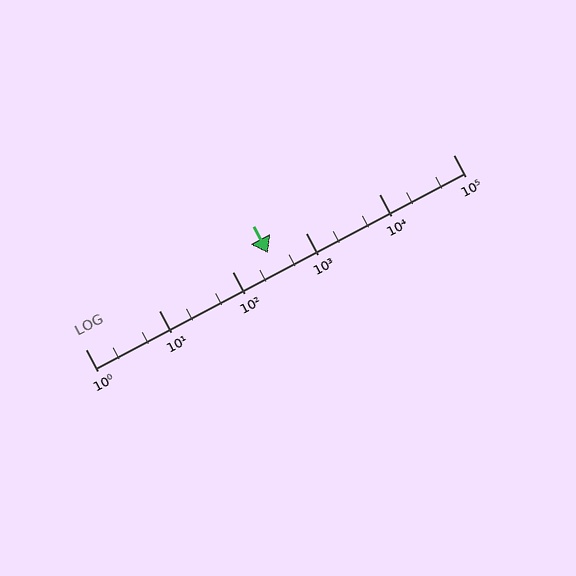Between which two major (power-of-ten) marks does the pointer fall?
The pointer is between 100 and 1000.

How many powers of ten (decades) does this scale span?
The scale spans 5 decades, from 1 to 100000.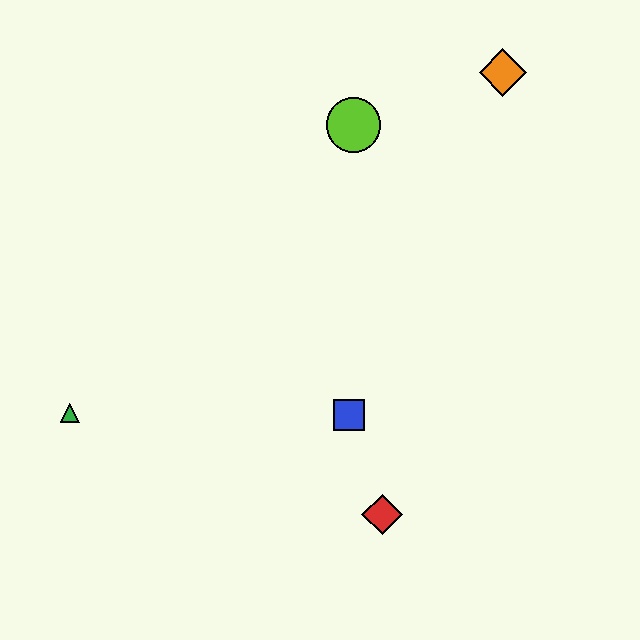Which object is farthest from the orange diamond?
The green triangle is farthest from the orange diamond.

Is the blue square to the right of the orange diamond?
No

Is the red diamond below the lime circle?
Yes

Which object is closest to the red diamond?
The blue square is closest to the red diamond.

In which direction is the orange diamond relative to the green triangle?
The orange diamond is to the right of the green triangle.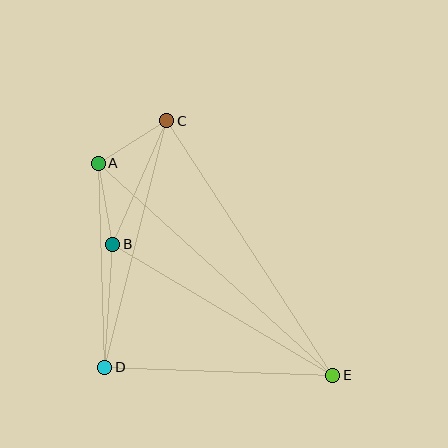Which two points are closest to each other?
Points A and C are closest to each other.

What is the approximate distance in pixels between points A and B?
The distance between A and B is approximately 82 pixels.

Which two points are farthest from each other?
Points A and E are farthest from each other.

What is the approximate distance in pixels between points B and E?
The distance between B and E is approximately 256 pixels.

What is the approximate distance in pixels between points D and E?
The distance between D and E is approximately 228 pixels.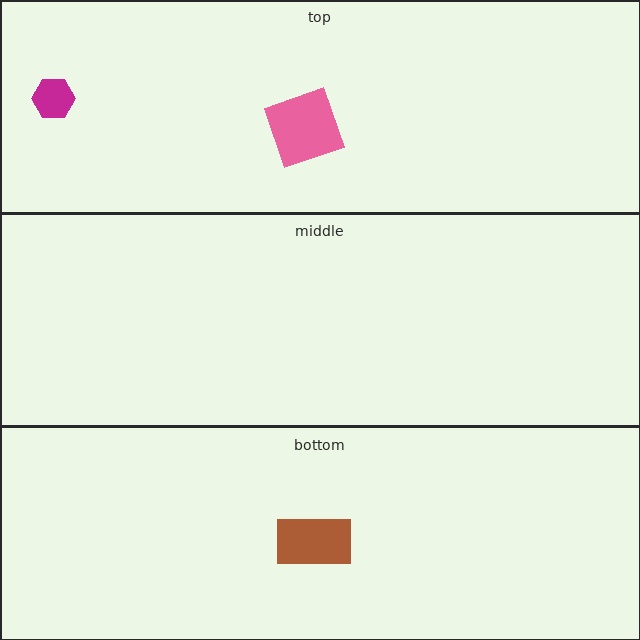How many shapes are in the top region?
2.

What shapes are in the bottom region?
The brown rectangle.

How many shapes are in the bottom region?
1.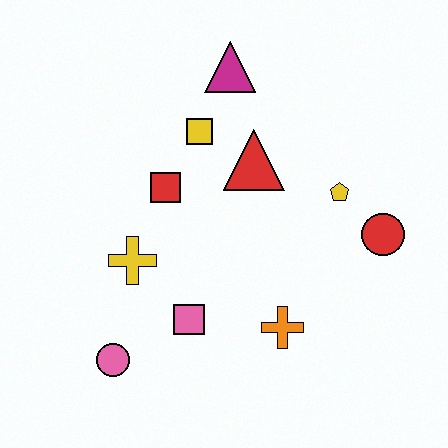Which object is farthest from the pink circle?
The magenta triangle is farthest from the pink circle.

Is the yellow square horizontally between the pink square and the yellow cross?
No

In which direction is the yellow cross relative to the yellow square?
The yellow cross is below the yellow square.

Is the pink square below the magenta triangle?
Yes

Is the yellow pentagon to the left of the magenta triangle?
No